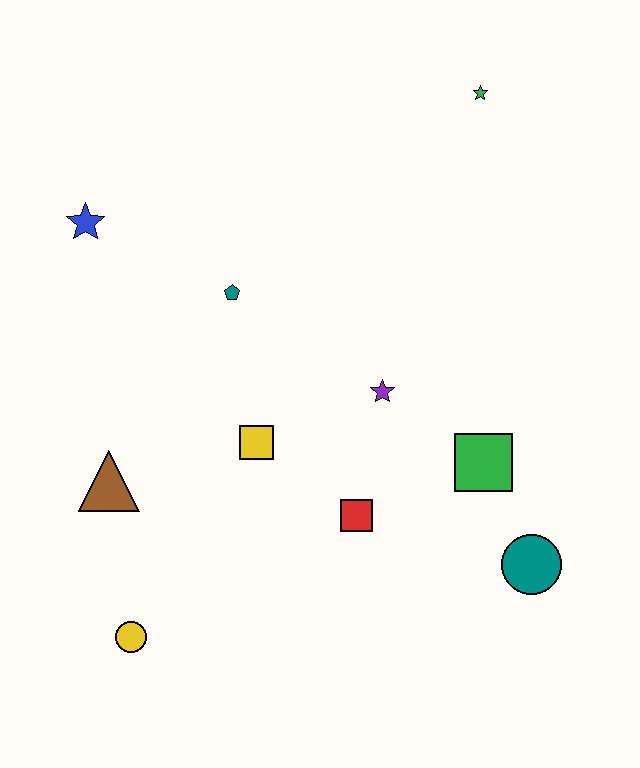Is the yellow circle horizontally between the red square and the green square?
No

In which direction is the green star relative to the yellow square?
The green star is above the yellow square.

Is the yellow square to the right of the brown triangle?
Yes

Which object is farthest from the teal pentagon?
The teal circle is farthest from the teal pentagon.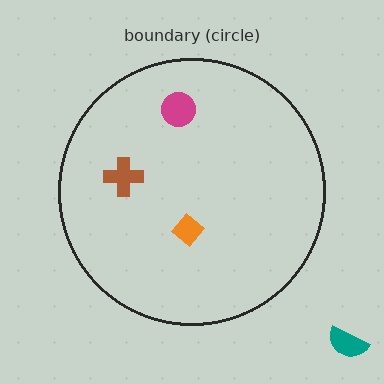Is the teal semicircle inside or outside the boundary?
Outside.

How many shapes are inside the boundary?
3 inside, 1 outside.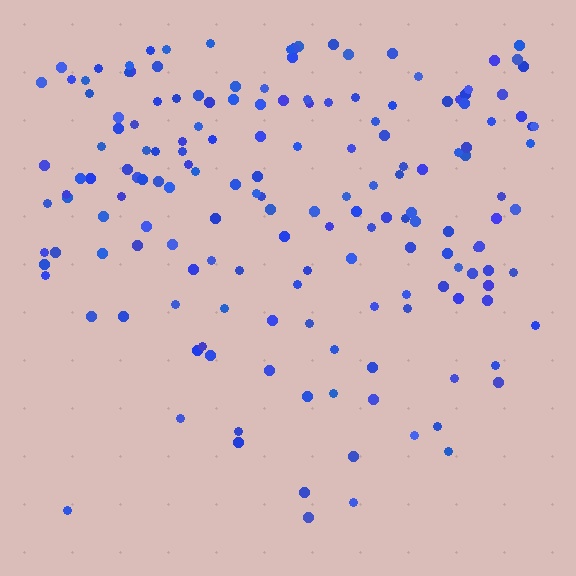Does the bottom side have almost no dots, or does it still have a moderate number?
Still a moderate number, just noticeably fewer than the top.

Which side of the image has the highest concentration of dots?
The top.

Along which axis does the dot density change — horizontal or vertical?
Vertical.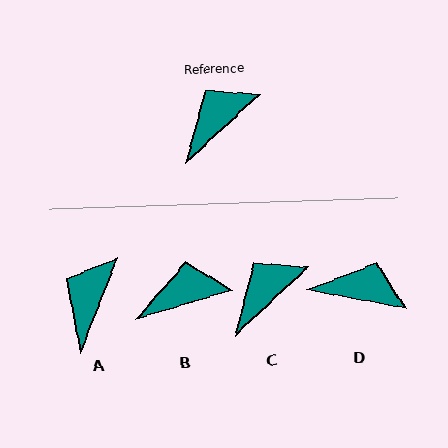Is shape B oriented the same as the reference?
No, it is off by about 27 degrees.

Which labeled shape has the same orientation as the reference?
C.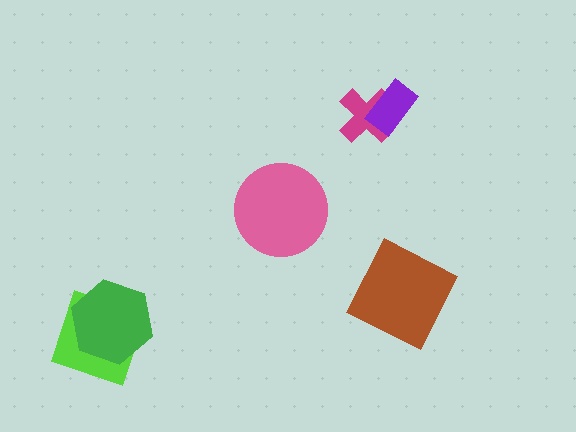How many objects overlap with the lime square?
1 object overlaps with the lime square.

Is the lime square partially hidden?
Yes, it is partially covered by another shape.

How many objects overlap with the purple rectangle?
1 object overlaps with the purple rectangle.